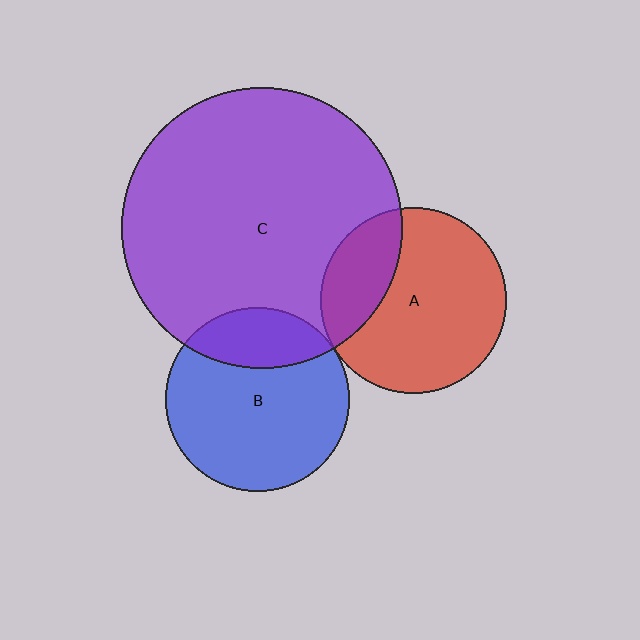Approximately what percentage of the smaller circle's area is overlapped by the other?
Approximately 5%.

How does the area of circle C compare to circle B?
Approximately 2.3 times.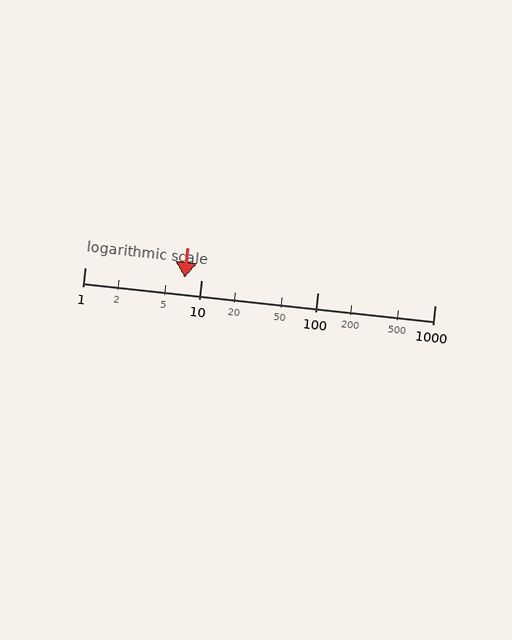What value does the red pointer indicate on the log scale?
The pointer indicates approximately 7.2.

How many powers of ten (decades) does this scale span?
The scale spans 3 decades, from 1 to 1000.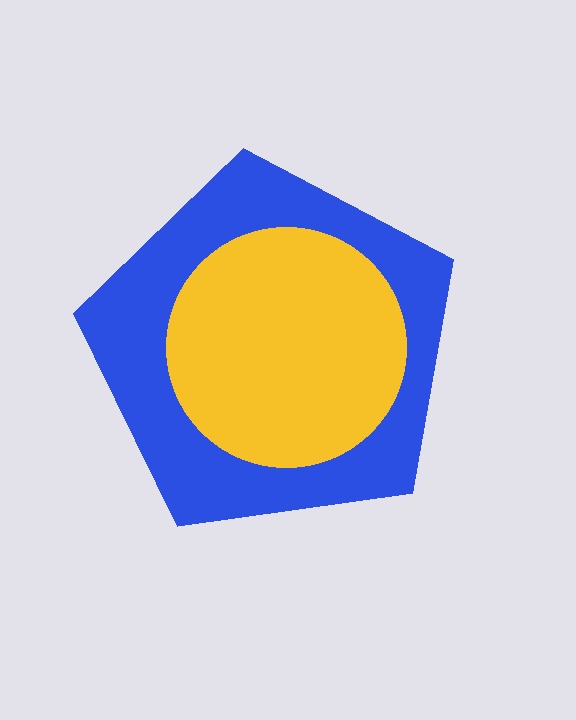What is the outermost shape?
The blue pentagon.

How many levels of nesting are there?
2.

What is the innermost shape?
The yellow circle.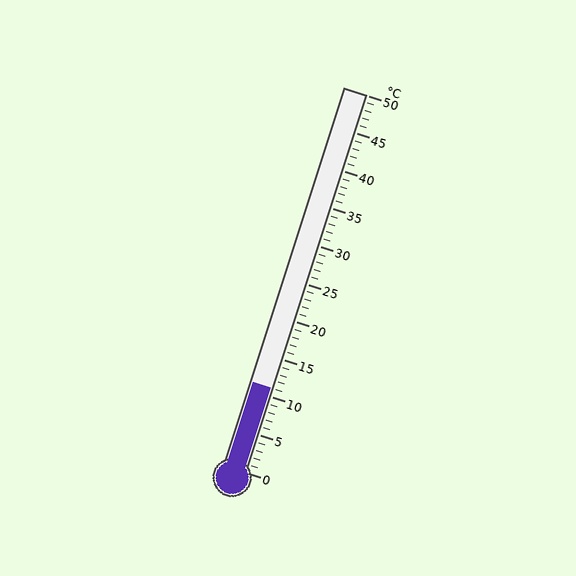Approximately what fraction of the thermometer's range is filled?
The thermometer is filled to approximately 20% of its range.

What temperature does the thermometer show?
The thermometer shows approximately 11°C.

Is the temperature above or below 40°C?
The temperature is below 40°C.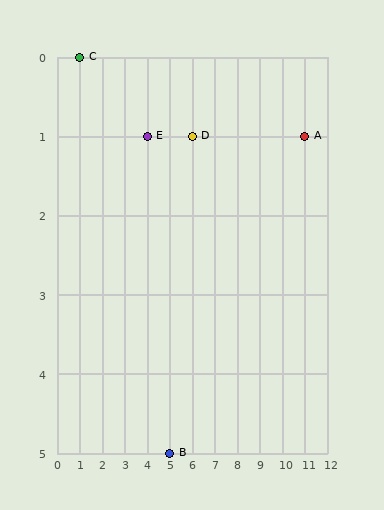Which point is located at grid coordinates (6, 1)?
Point D is at (6, 1).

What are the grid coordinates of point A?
Point A is at grid coordinates (11, 1).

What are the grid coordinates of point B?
Point B is at grid coordinates (5, 5).